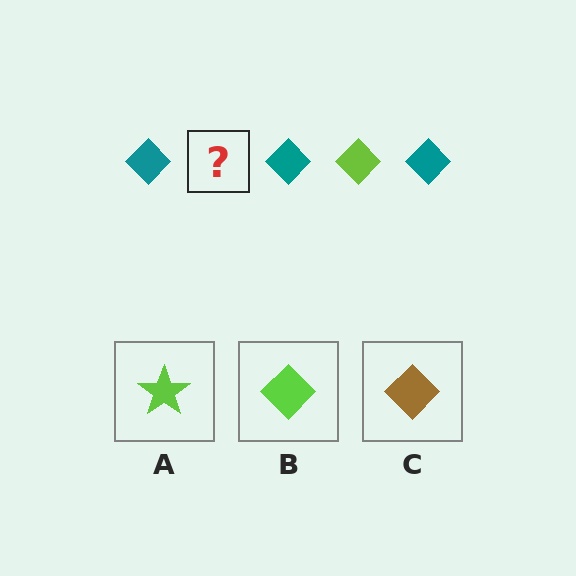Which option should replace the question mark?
Option B.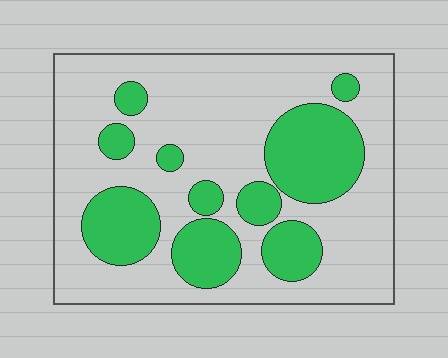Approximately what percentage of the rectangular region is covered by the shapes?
Approximately 30%.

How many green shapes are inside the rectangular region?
10.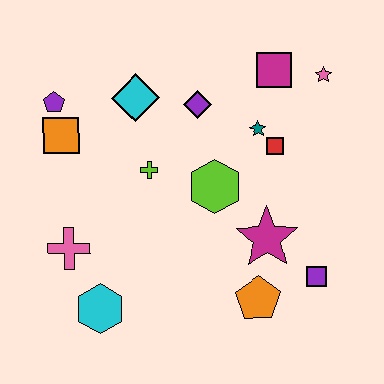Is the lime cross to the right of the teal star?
No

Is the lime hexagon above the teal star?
No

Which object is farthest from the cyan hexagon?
The pink star is farthest from the cyan hexagon.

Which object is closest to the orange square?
The purple pentagon is closest to the orange square.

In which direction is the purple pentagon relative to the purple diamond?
The purple pentagon is to the left of the purple diamond.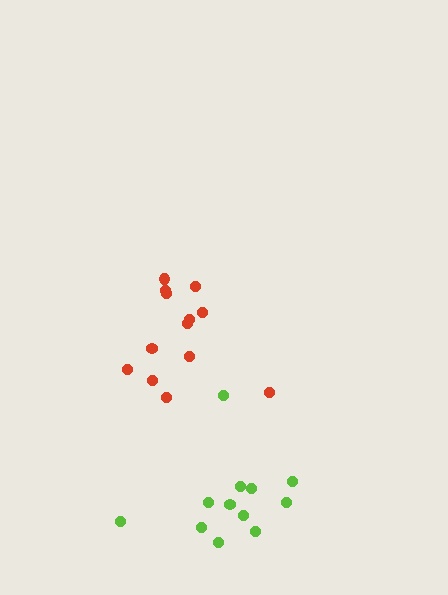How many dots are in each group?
Group 1: 12 dots, Group 2: 13 dots (25 total).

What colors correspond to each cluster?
The clusters are colored: lime, red.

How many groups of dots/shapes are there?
There are 2 groups.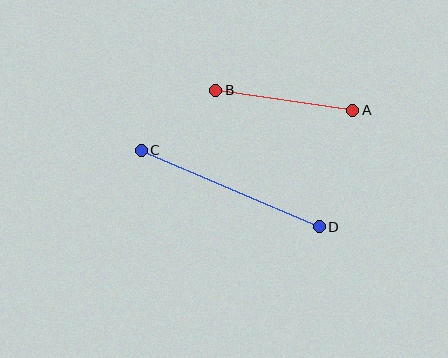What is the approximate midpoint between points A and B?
The midpoint is at approximately (284, 100) pixels.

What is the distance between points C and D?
The distance is approximately 194 pixels.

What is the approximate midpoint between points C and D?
The midpoint is at approximately (230, 189) pixels.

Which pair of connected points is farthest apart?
Points C and D are farthest apart.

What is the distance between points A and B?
The distance is approximately 139 pixels.